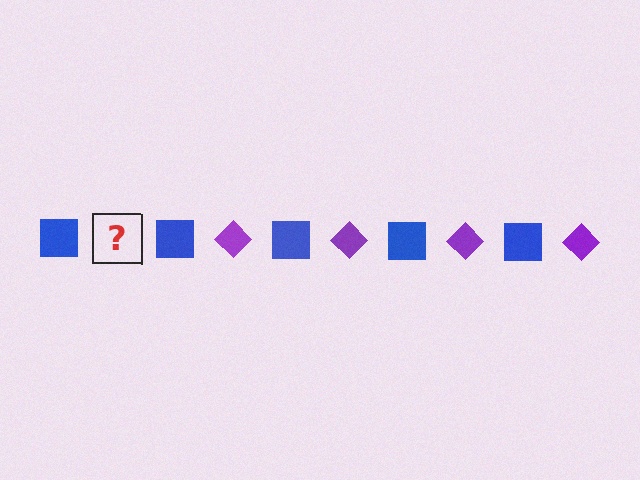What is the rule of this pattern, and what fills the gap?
The rule is that the pattern alternates between blue square and purple diamond. The gap should be filled with a purple diamond.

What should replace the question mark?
The question mark should be replaced with a purple diamond.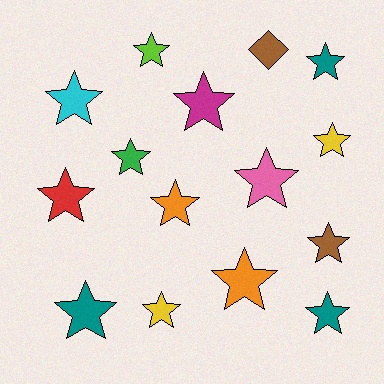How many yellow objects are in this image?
There are 2 yellow objects.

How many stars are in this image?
There are 14 stars.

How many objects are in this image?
There are 15 objects.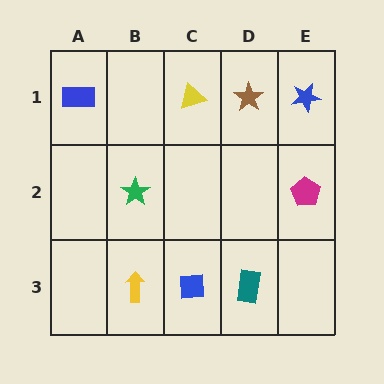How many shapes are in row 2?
2 shapes.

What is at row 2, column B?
A green star.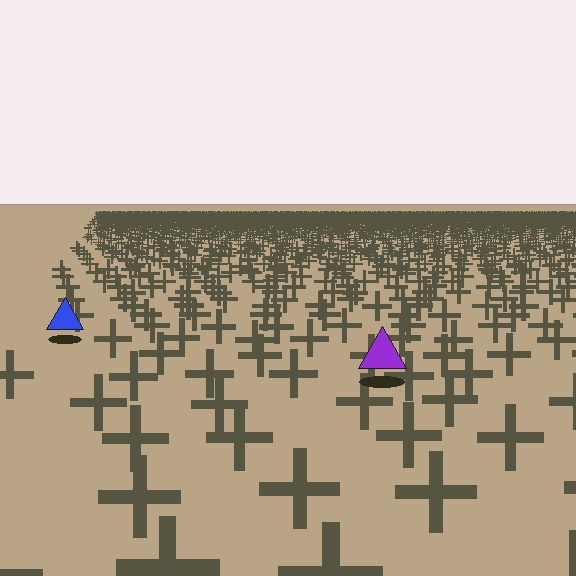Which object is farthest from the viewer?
The blue triangle is farthest from the viewer. It appears smaller and the ground texture around it is denser.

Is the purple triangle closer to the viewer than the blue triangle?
Yes. The purple triangle is closer — you can tell from the texture gradient: the ground texture is coarser near it.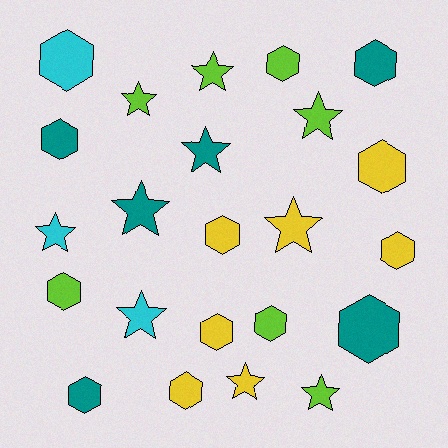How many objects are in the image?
There are 23 objects.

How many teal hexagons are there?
There are 4 teal hexagons.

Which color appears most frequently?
Yellow, with 7 objects.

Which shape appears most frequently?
Hexagon, with 13 objects.